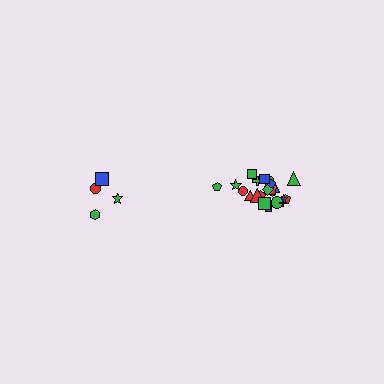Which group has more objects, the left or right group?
The right group.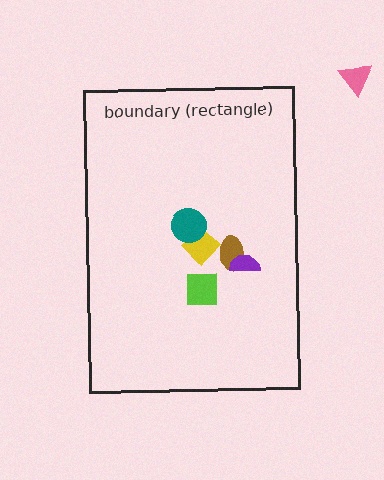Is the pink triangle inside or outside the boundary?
Outside.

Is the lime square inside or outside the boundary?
Inside.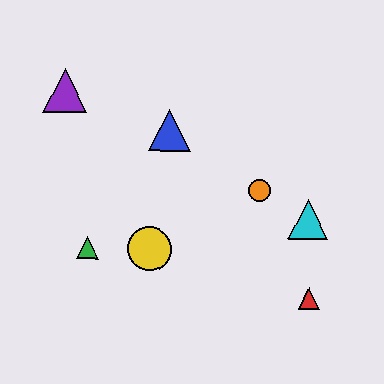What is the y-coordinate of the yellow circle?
The yellow circle is at y≈249.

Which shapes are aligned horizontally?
The green triangle, the yellow circle are aligned horizontally.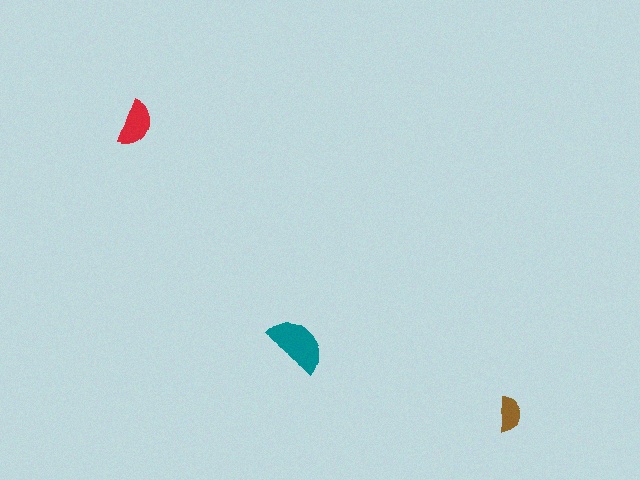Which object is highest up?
The red semicircle is topmost.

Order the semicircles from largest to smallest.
the teal one, the red one, the brown one.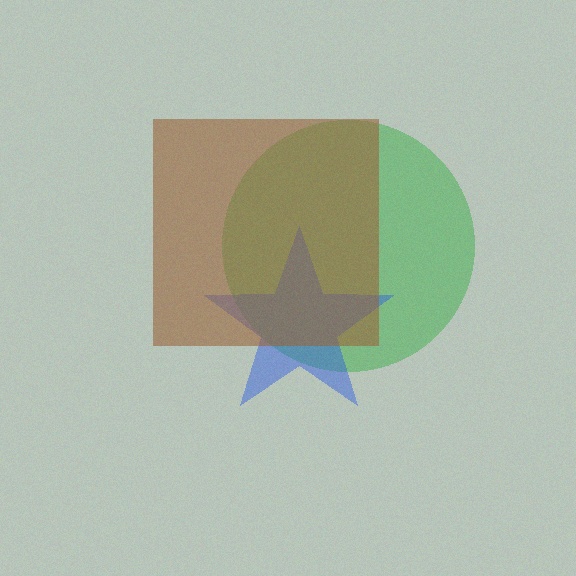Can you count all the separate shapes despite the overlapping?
Yes, there are 3 separate shapes.